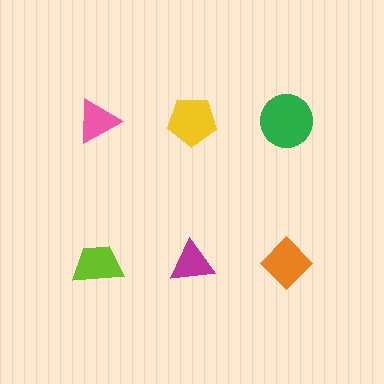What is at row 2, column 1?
A lime trapezoid.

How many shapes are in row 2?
3 shapes.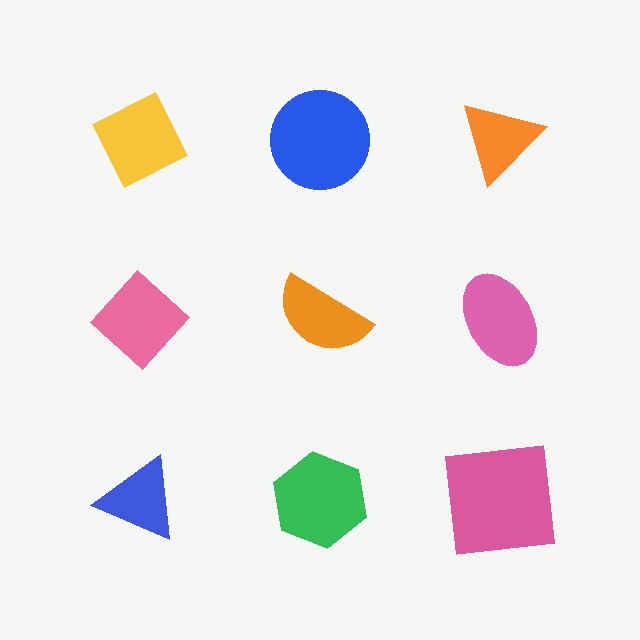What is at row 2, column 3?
A pink ellipse.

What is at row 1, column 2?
A blue circle.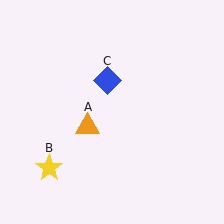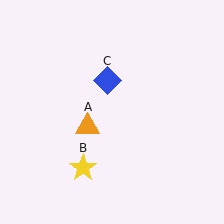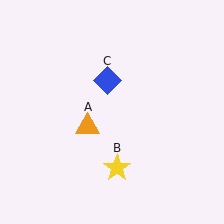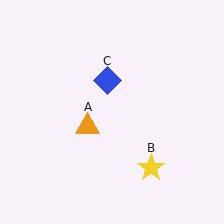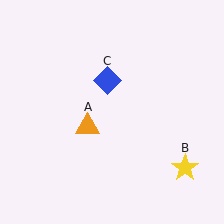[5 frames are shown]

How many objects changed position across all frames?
1 object changed position: yellow star (object B).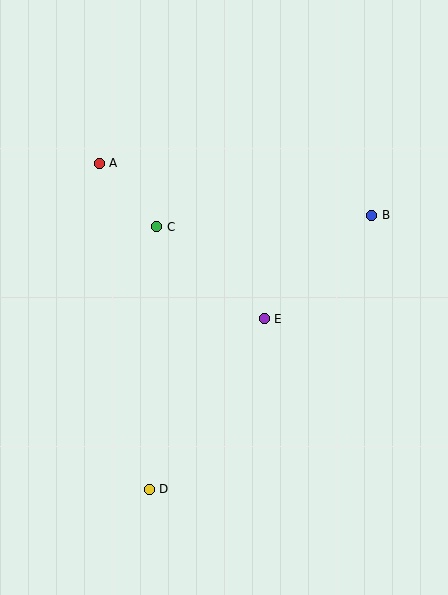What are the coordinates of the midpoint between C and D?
The midpoint between C and D is at (153, 358).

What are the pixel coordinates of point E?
Point E is at (264, 319).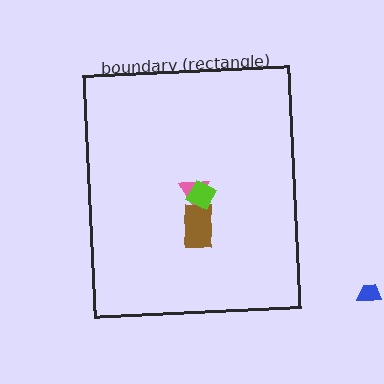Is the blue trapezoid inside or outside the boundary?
Outside.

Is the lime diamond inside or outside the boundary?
Inside.